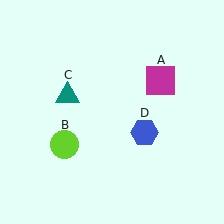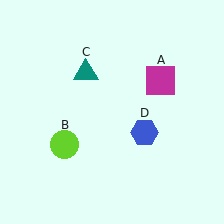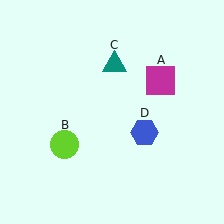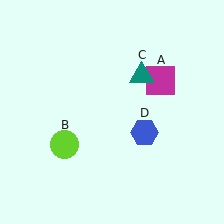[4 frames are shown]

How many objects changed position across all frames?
1 object changed position: teal triangle (object C).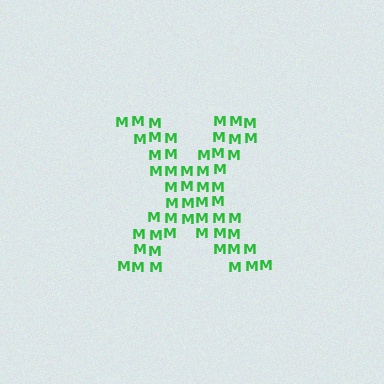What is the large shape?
The large shape is the letter X.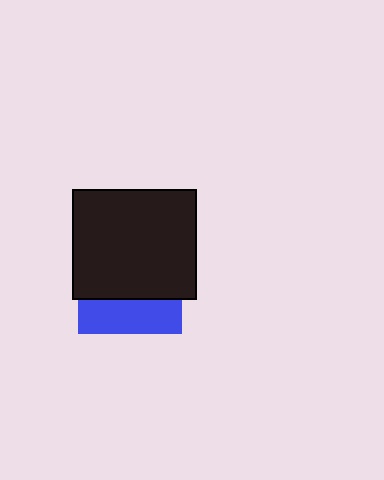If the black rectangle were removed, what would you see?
You would see the complete blue square.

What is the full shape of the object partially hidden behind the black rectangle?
The partially hidden object is a blue square.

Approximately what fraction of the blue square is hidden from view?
Roughly 67% of the blue square is hidden behind the black rectangle.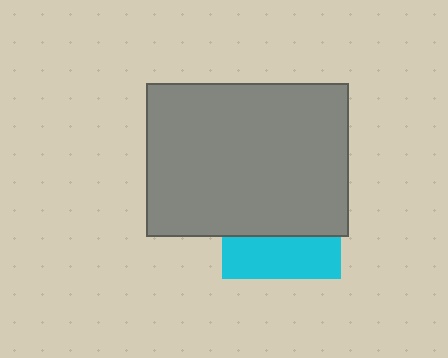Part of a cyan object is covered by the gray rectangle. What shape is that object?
It is a square.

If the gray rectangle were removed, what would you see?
You would see the complete cyan square.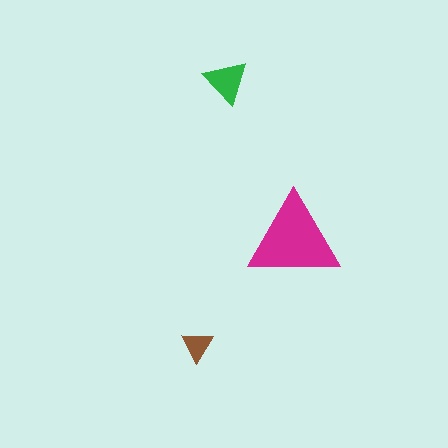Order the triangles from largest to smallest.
the magenta one, the green one, the brown one.